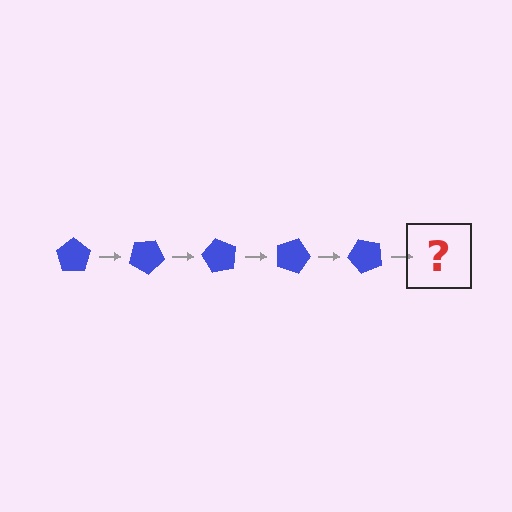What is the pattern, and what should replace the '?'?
The pattern is that the pentagon rotates 30 degrees each step. The '?' should be a blue pentagon rotated 150 degrees.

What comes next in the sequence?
The next element should be a blue pentagon rotated 150 degrees.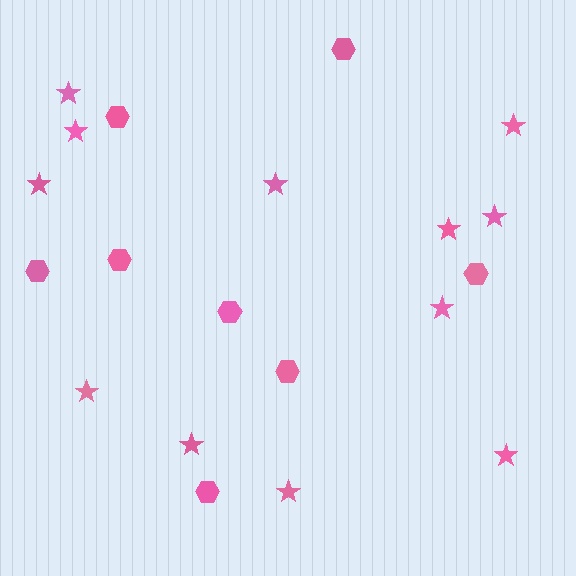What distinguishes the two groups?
There are 2 groups: one group of hexagons (8) and one group of stars (12).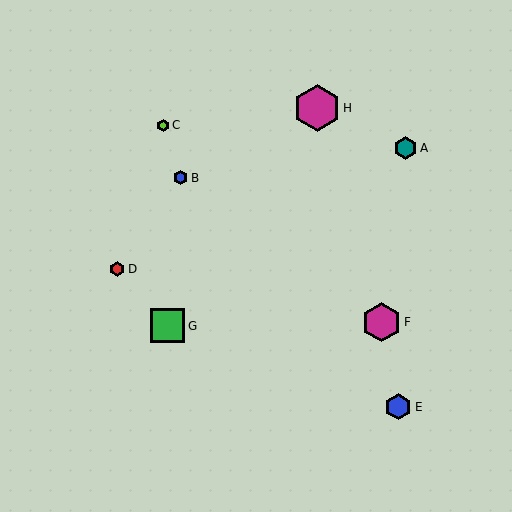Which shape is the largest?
The magenta hexagon (labeled H) is the largest.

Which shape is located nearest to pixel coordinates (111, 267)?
The red hexagon (labeled D) at (117, 269) is nearest to that location.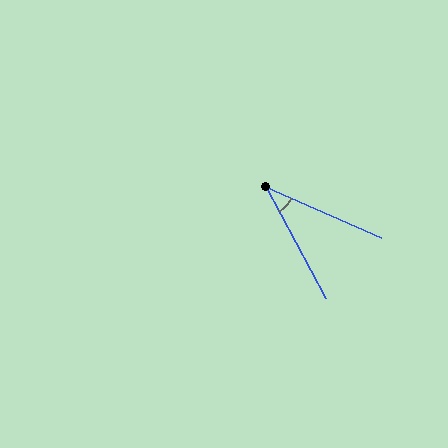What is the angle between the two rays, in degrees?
Approximately 38 degrees.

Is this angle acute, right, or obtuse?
It is acute.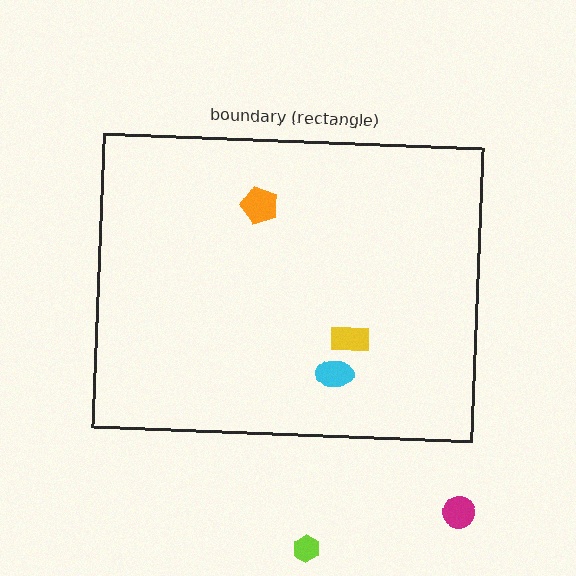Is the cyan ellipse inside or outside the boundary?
Inside.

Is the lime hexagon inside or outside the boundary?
Outside.